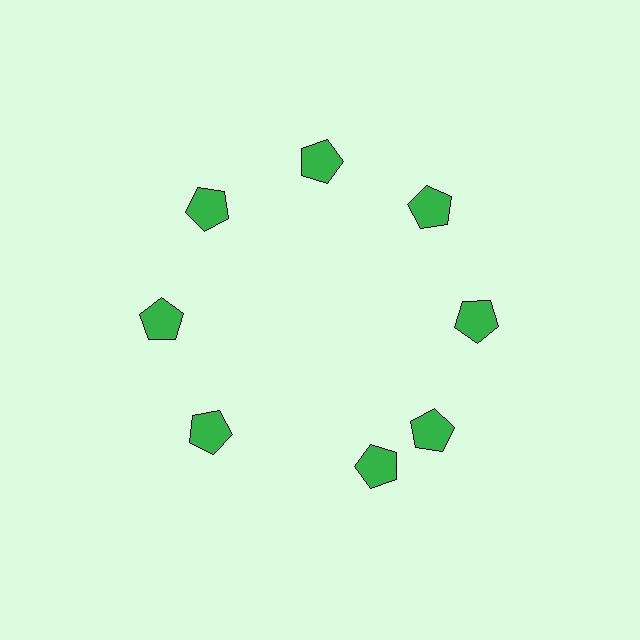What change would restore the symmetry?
The symmetry would be restored by rotating it back into even spacing with its neighbors so that all 8 pentagons sit at equal angles and equal distance from the center.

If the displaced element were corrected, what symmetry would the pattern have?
It would have 8-fold rotational symmetry — the pattern would map onto itself every 45 degrees.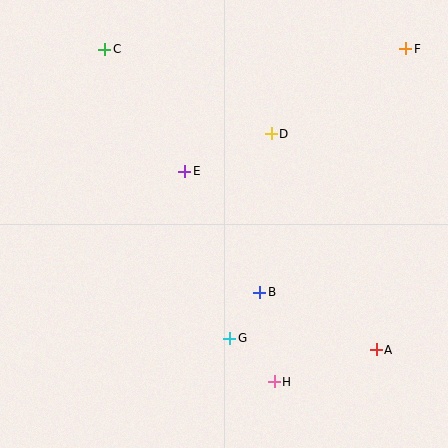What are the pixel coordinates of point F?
Point F is at (406, 49).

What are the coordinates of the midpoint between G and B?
The midpoint between G and B is at (245, 315).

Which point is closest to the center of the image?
Point E at (185, 171) is closest to the center.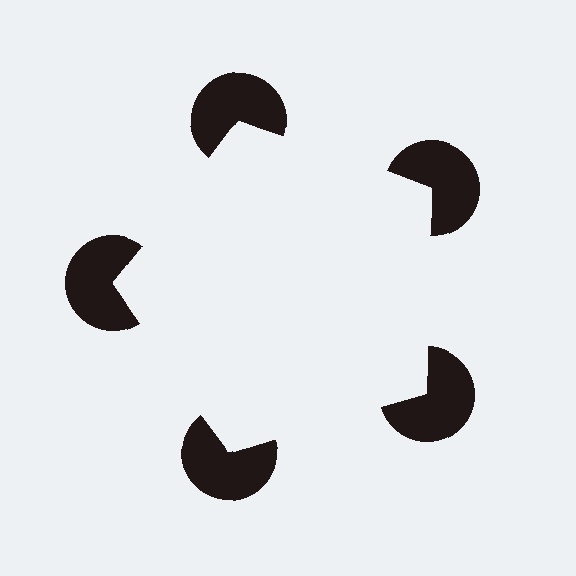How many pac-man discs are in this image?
There are 5 — one at each vertex of the illusory pentagon.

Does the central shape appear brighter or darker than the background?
It typically appears slightly brighter than the background, even though no actual brightness change is drawn.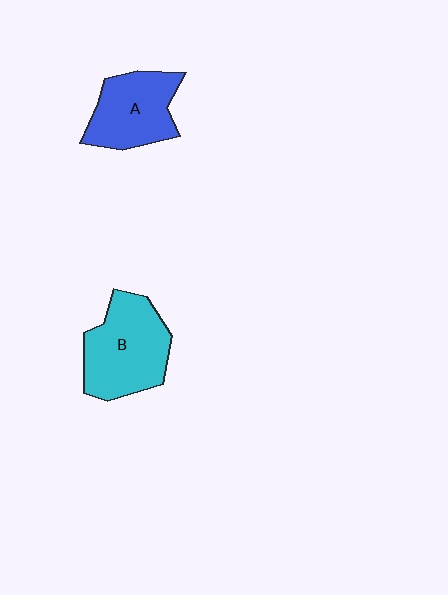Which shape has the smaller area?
Shape A (blue).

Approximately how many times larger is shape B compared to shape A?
Approximately 1.2 times.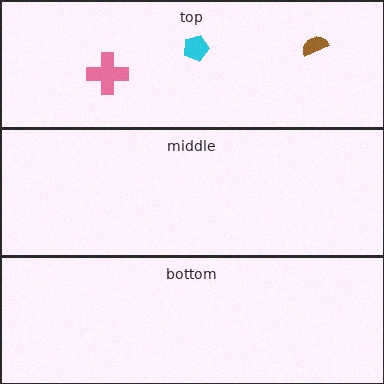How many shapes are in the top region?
3.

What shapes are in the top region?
The brown semicircle, the pink cross, the cyan pentagon.